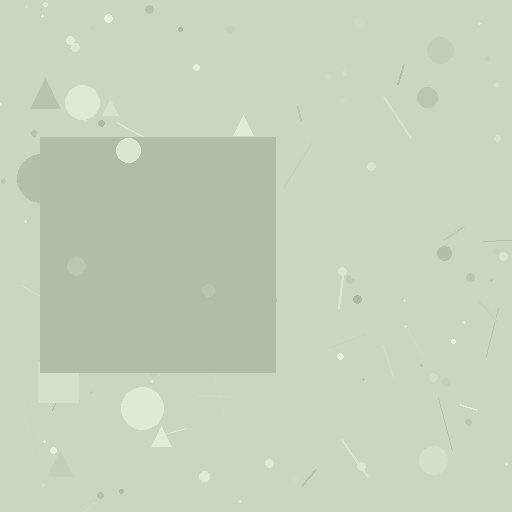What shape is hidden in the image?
A square is hidden in the image.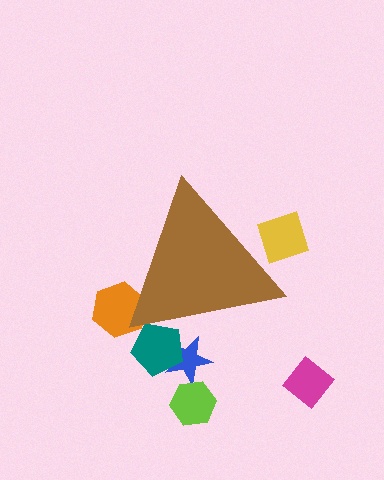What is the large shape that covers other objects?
A brown triangle.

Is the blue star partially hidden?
Yes, the blue star is partially hidden behind the brown triangle.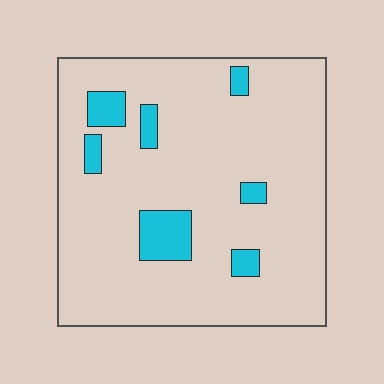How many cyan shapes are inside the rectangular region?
7.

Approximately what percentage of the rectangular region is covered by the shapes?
Approximately 10%.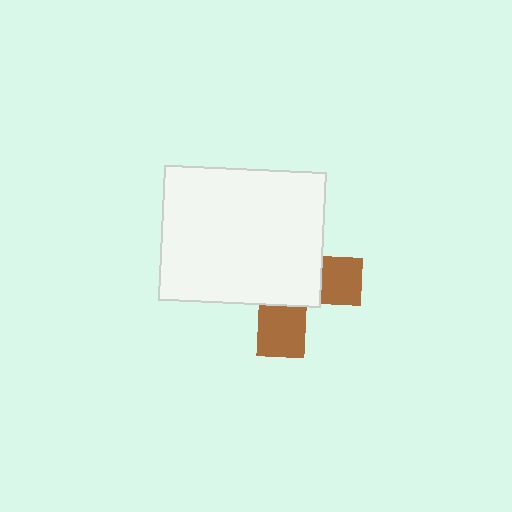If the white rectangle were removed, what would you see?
You would see the complete brown cross.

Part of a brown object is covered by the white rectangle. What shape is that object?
It is a cross.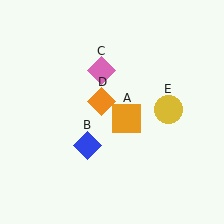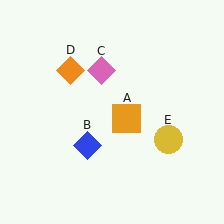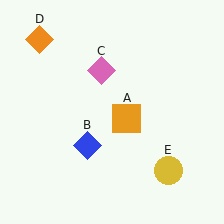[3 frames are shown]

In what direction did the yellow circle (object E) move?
The yellow circle (object E) moved down.